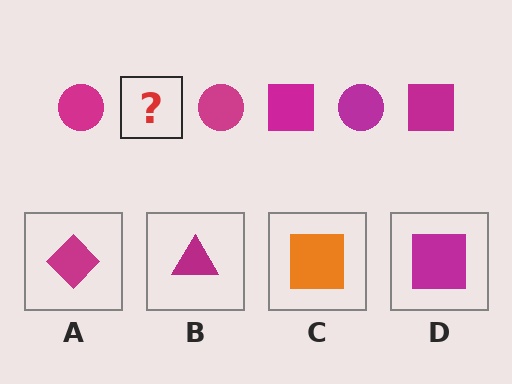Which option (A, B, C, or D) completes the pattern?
D.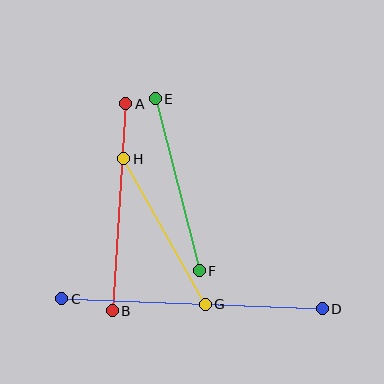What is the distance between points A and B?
The distance is approximately 207 pixels.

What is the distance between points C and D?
The distance is approximately 261 pixels.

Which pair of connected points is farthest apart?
Points C and D are farthest apart.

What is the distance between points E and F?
The distance is approximately 177 pixels.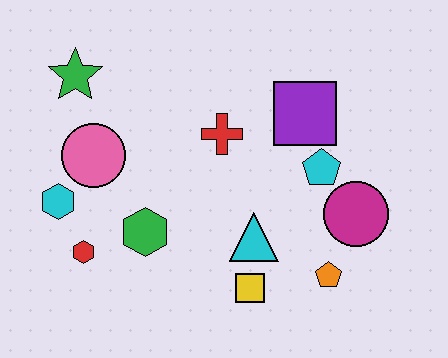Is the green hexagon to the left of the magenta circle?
Yes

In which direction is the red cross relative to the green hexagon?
The red cross is above the green hexagon.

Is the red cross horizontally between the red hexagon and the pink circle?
No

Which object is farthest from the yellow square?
The green star is farthest from the yellow square.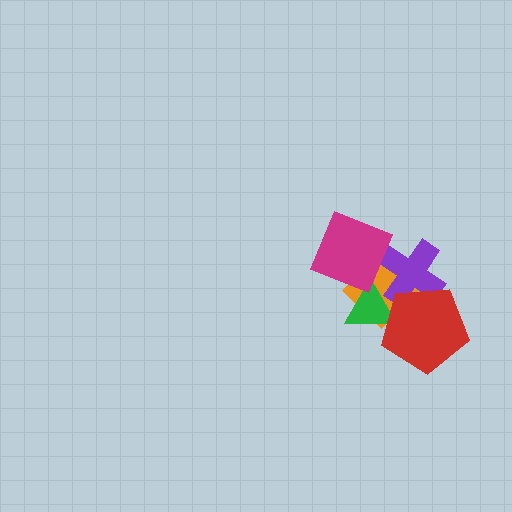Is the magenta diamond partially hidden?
No, no other shape covers it.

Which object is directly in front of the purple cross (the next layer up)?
The magenta diamond is directly in front of the purple cross.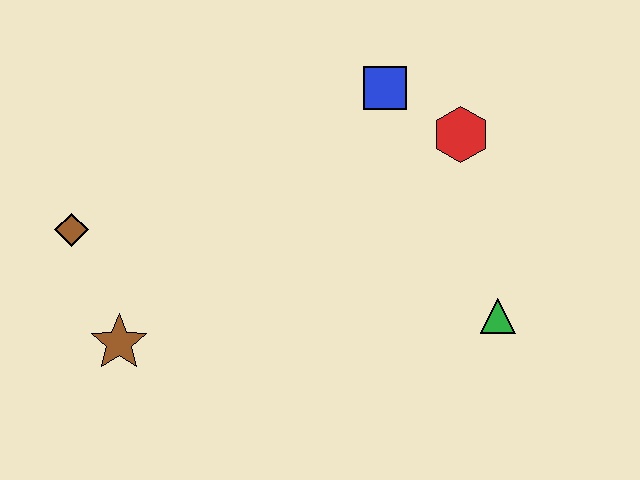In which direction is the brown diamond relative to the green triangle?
The brown diamond is to the left of the green triangle.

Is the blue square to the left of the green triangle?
Yes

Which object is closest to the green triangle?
The red hexagon is closest to the green triangle.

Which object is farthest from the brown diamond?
The green triangle is farthest from the brown diamond.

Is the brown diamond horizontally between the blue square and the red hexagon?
No